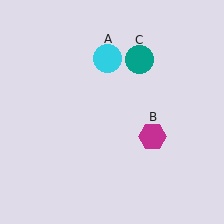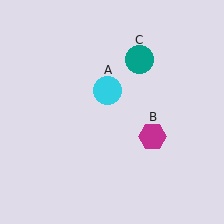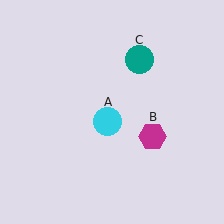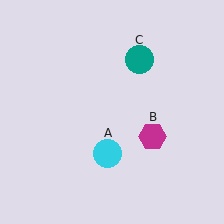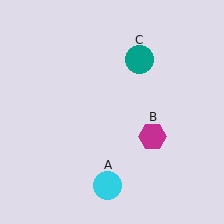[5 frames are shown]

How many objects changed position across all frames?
1 object changed position: cyan circle (object A).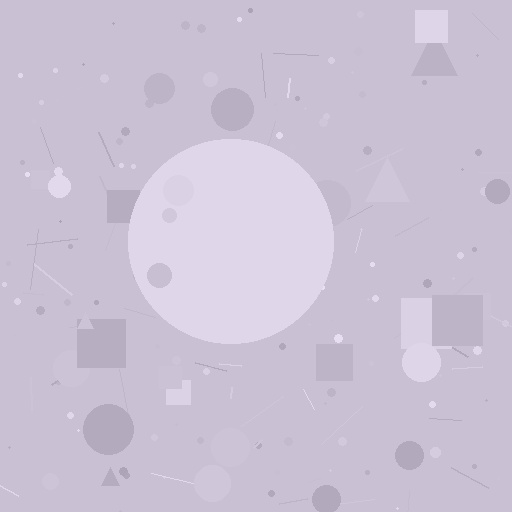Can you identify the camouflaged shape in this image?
The camouflaged shape is a circle.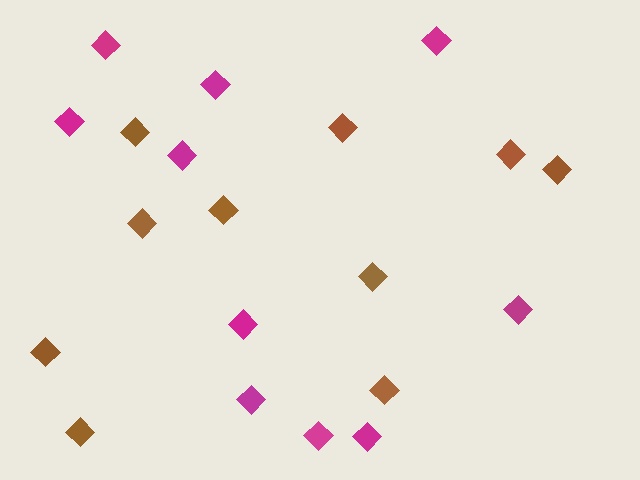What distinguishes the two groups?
There are 2 groups: one group of brown diamonds (10) and one group of magenta diamonds (10).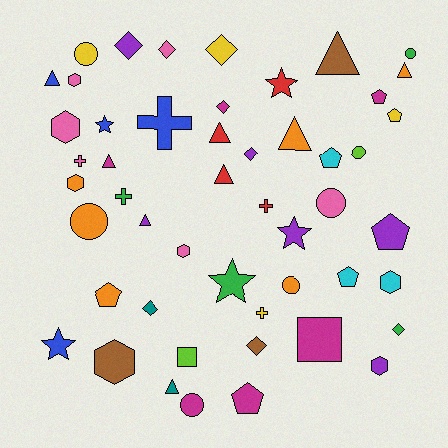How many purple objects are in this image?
There are 6 purple objects.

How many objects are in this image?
There are 50 objects.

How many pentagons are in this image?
There are 7 pentagons.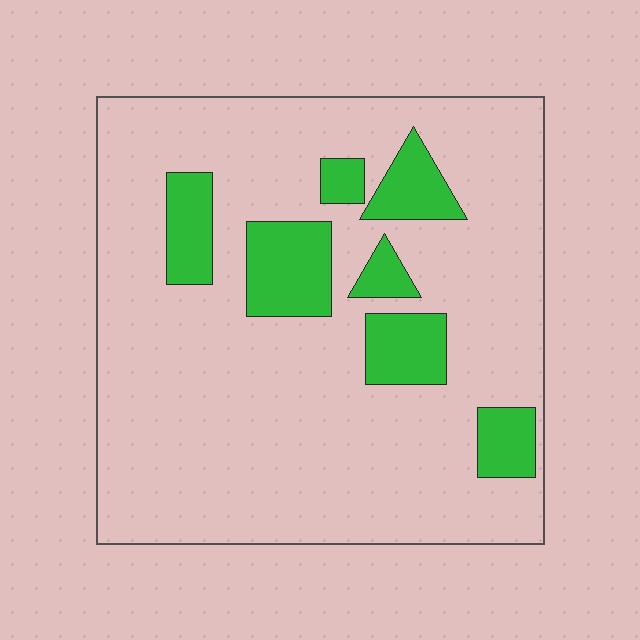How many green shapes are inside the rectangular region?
7.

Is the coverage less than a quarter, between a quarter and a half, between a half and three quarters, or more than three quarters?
Less than a quarter.